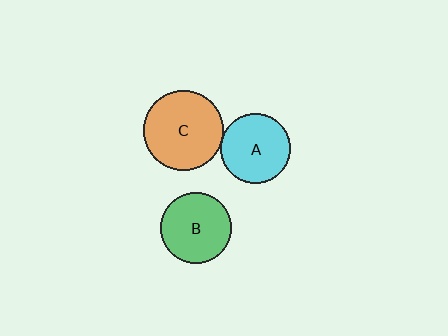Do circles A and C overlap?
Yes.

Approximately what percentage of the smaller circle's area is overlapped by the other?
Approximately 5%.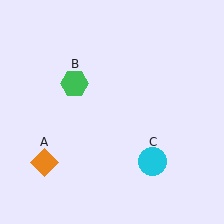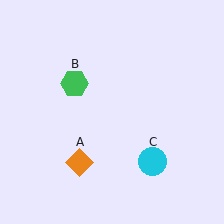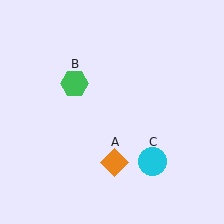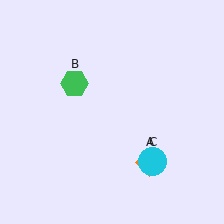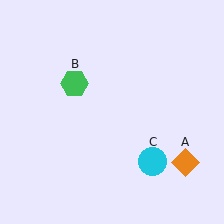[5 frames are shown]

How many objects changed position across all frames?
1 object changed position: orange diamond (object A).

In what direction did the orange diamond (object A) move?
The orange diamond (object A) moved right.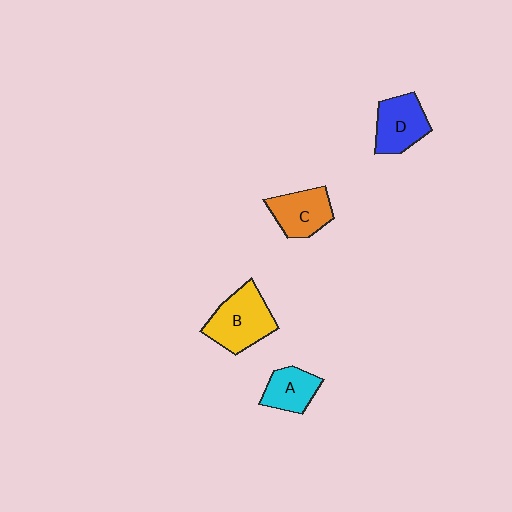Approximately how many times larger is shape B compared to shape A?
Approximately 1.6 times.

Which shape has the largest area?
Shape B (yellow).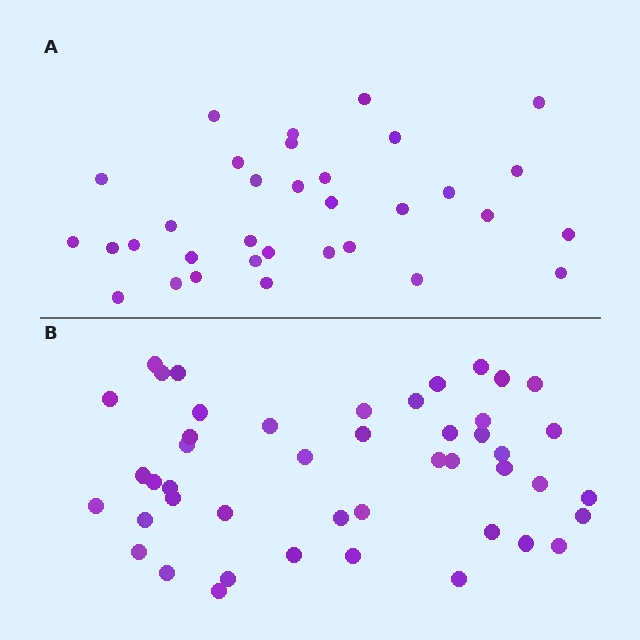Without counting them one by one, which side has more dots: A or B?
Region B (the bottom region) has more dots.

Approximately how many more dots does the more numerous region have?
Region B has approximately 15 more dots than region A.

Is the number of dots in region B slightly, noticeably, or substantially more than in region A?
Region B has noticeably more, but not dramatically so. The ratio is roughly 1.4 to 1.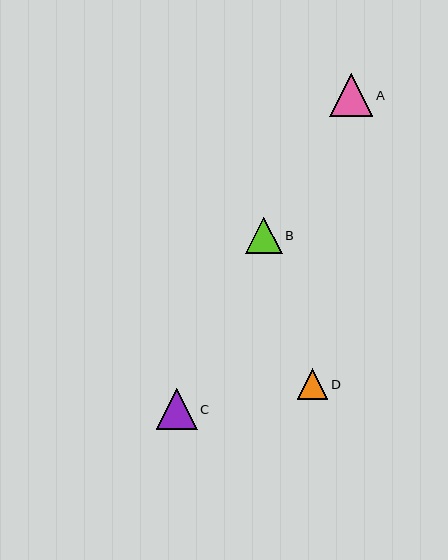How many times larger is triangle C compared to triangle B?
Triangle C is approximately 1.1 times the size of triangle B.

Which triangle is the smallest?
Triangle D is the smallest with a size of approximately 30 pixels.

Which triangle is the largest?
Triangle A is the largest with a size of approximately 43 pixels.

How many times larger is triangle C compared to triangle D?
Triangle C is approximately 1.3 times the size of triangle D.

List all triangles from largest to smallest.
From largest to smallest: A, C, B, D.